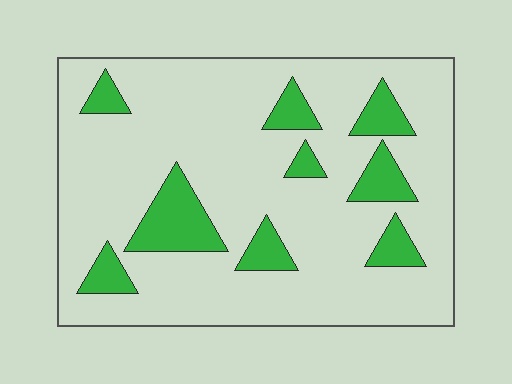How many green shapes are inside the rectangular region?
9.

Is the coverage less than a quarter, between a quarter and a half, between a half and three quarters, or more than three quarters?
Less than a quarter.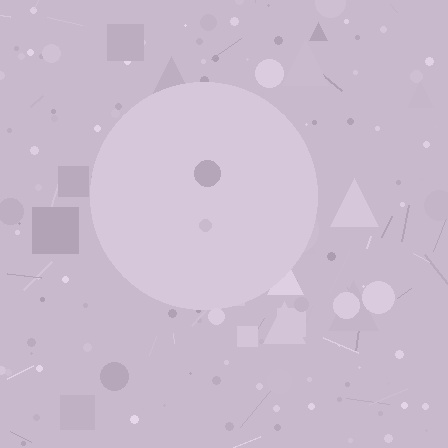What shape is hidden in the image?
A circle is hidden in the image.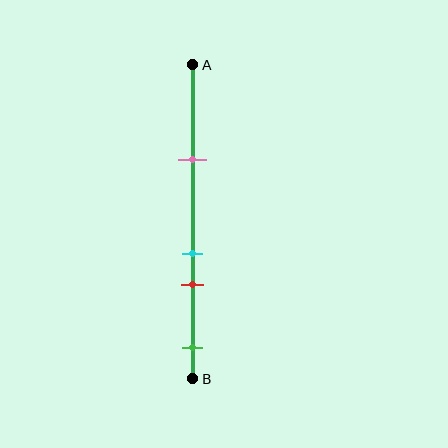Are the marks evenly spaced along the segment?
No, the marks are not evenly spaced.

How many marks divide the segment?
There are 4 marks dividing the segment.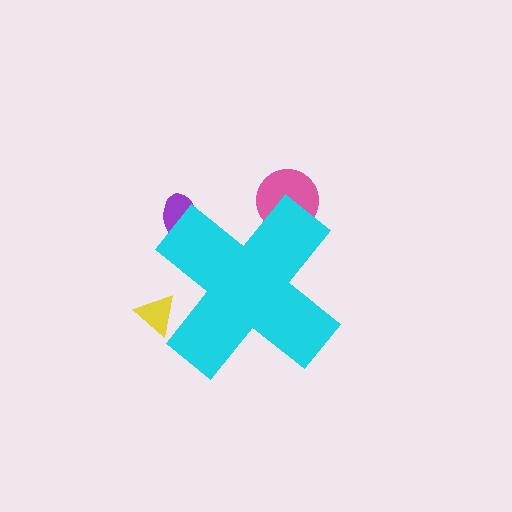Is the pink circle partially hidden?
Yes, the pink circle is partially hidden behind the cyan cross.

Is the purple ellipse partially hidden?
Yes, the purple ellipse is partially hidden behind the cyan cross.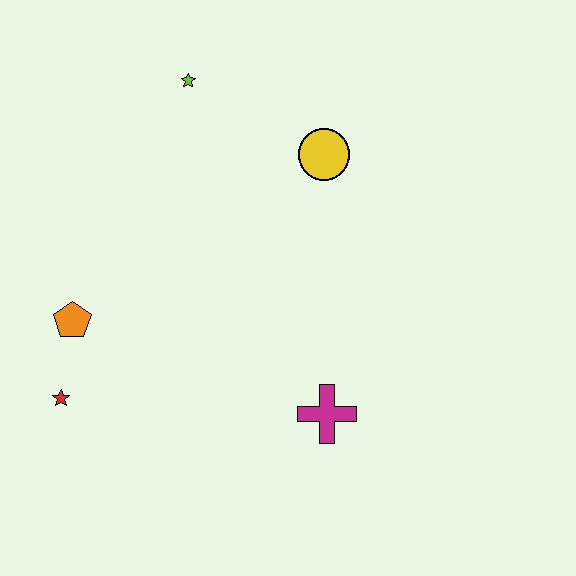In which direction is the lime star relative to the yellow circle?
The lime star is to the left of the yellow circle.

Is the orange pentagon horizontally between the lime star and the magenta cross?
No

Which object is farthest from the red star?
The yellow circle is farthest from the red star.